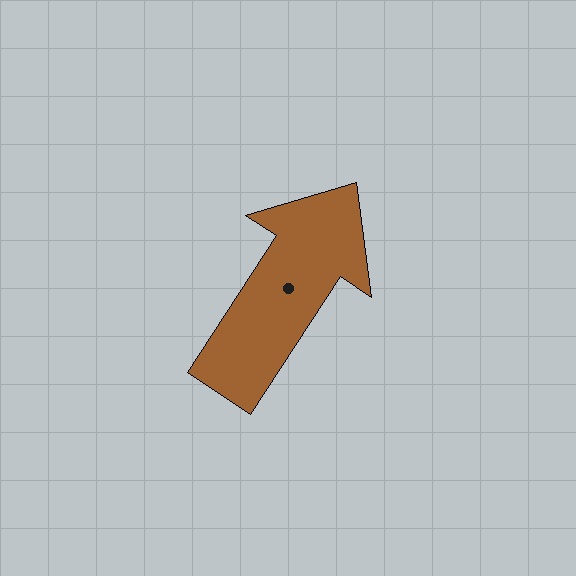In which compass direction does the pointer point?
Northeast.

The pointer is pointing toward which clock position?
Roughly 1 o'clock.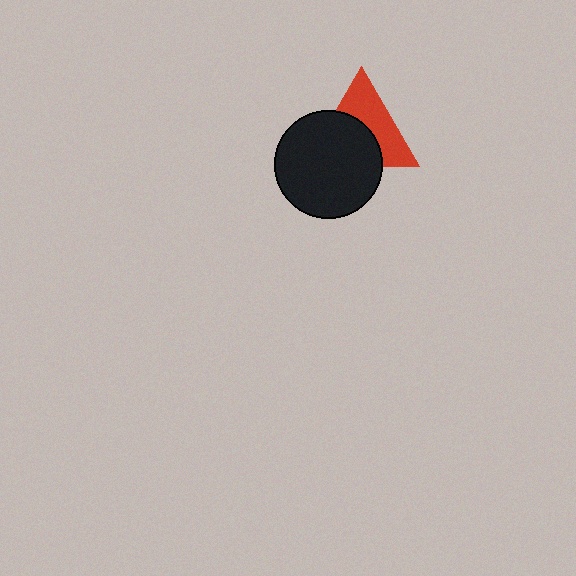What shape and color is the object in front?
The object in front is a black circle.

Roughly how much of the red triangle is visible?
About half of it is visible (roughly 50%).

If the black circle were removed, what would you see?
You would see the complete red triangle.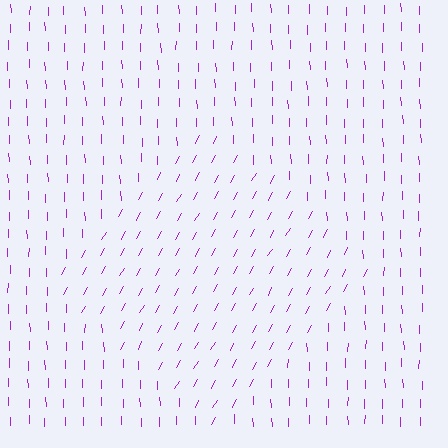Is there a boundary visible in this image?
Yes, there is a texture boundary formed by a change in line orientation.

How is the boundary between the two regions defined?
The boundary is defined purely by a change in line orientation (approximately 31 degrees difference). All lines are the same color and thickness.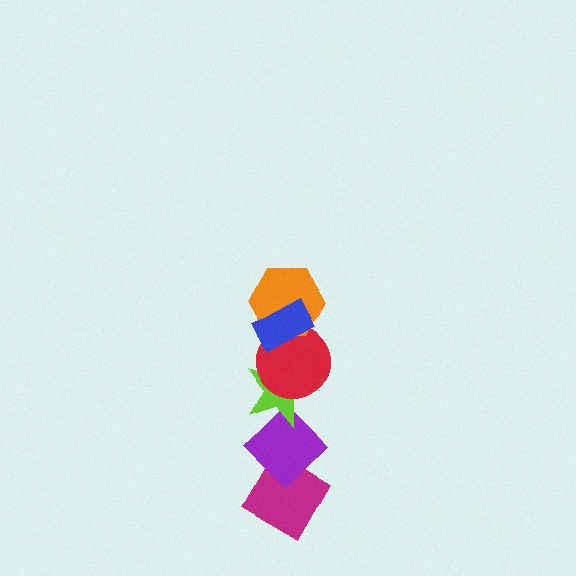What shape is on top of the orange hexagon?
The blue rectangle is on top of the orange hexagon.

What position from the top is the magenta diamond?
The magenta diamond is 6th from the top.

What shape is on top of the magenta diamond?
The purple diamond is on top of the magenta diamond.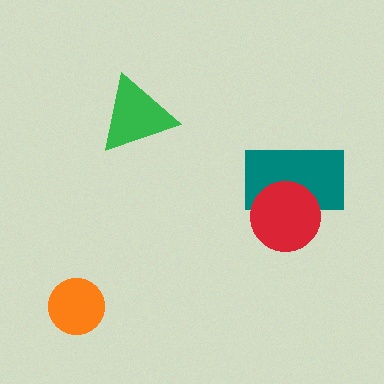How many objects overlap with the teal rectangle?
1 object overlaps with the teal rectangle.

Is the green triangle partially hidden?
No, no other shape covers it.